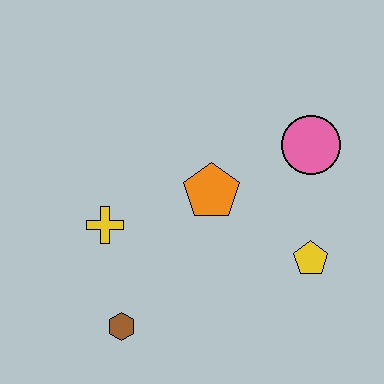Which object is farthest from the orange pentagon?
The brown hexagon is farthest from the orange pentagon.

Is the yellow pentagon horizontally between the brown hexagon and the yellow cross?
No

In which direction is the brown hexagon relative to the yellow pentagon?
The brown hexagon is to the left of the yellow pentagon.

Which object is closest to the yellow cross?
The brown hexagon is closest to the yellow cross.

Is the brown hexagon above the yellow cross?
No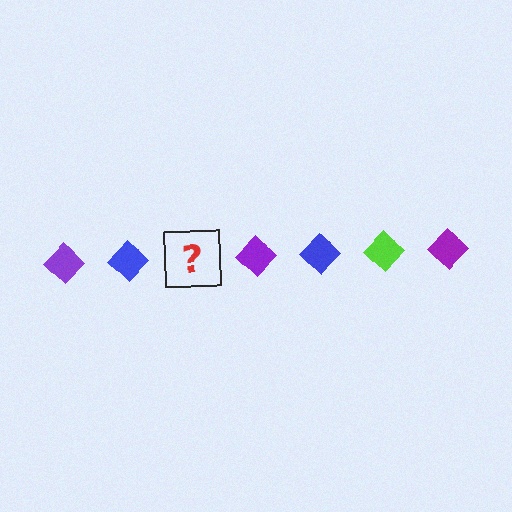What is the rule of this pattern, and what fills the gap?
The rule is that the pattern cycles through purple, blue, lime diamonds. The gap should be filled with a lime diamond.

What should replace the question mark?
The question mark should be replaced with a lime diamond.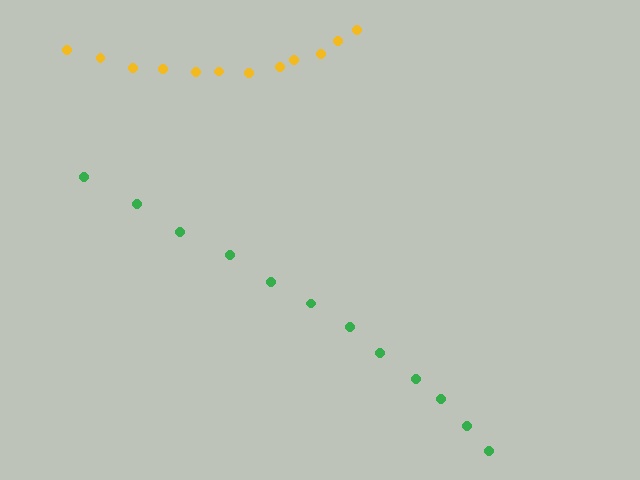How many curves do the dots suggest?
There are 2 distinct paths.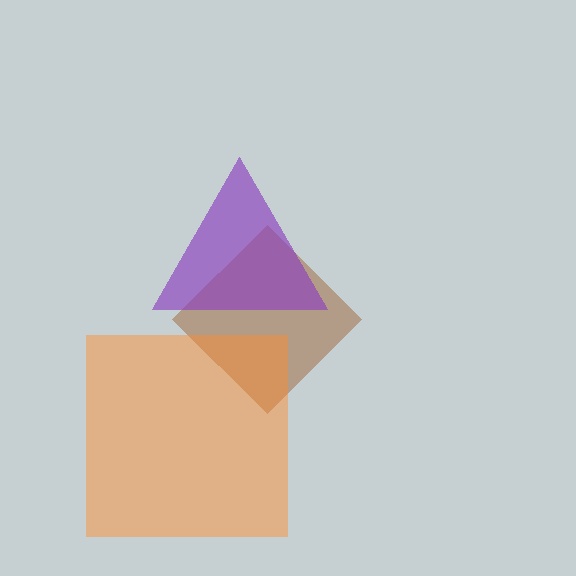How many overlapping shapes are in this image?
There are 3 overlapping shapes in the image.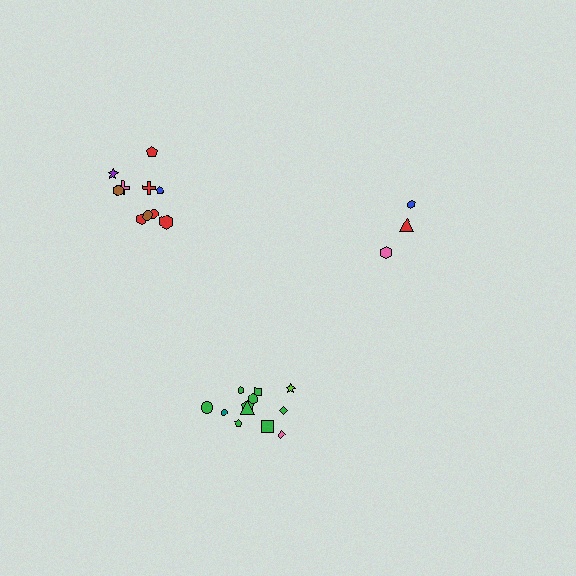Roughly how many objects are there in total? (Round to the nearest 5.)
Roughly 25 objects in total.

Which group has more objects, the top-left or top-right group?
The top-left group.